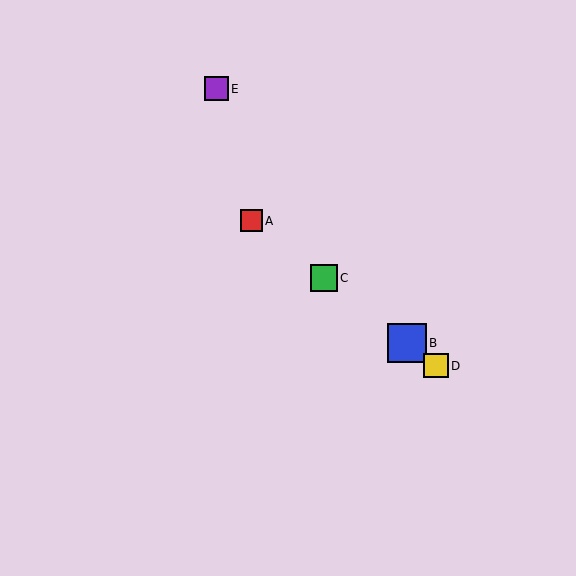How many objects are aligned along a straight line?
4 objects (A, B, C, D) are aligned along a straight line.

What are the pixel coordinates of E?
Object E is at (216, 89).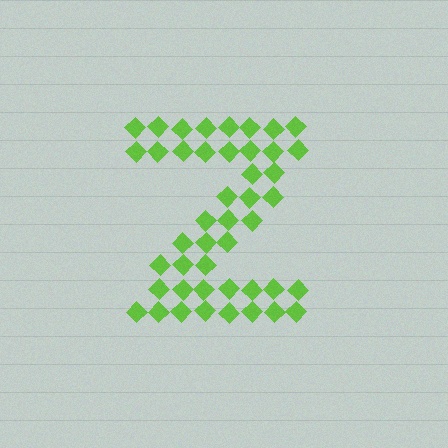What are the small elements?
The small elements are diamonds.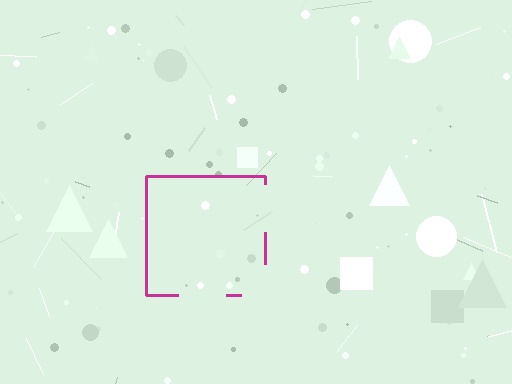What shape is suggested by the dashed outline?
The dashed outline suggests a square.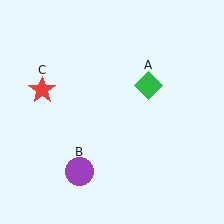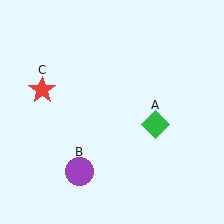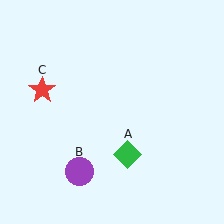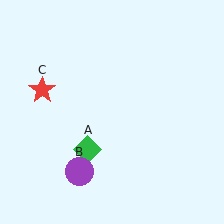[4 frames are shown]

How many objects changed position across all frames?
1 object changed position: green diamond (object A).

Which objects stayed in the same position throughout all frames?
Purple circle (object B) and red star (object C) remained stationary.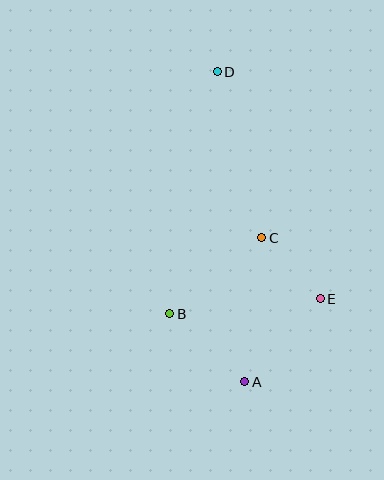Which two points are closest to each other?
Points C and E are closest to each other.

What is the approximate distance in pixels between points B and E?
The distance between B and E is approximately 151 pixels.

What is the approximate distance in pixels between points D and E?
The distance between D and E is approximately 249 pixels.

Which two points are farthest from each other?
Points A and D are farthest from each other.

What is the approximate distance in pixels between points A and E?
The distance between A and E is approximately 112 pixels.